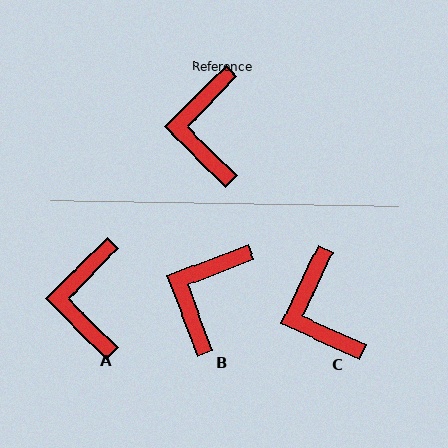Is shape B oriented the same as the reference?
No, it is off by about 24 degrees.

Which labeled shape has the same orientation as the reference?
A.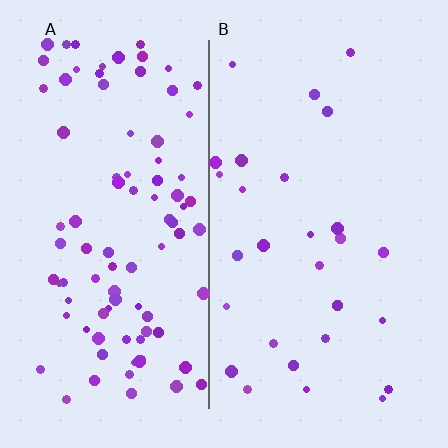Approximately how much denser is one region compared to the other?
Approximately 3.4× — region A over region B.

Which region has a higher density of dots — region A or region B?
A (the left).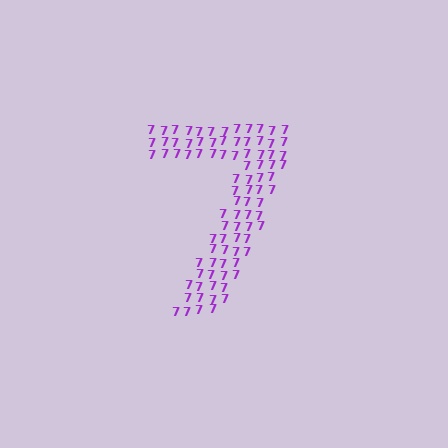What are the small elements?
The small elements are digit 7's.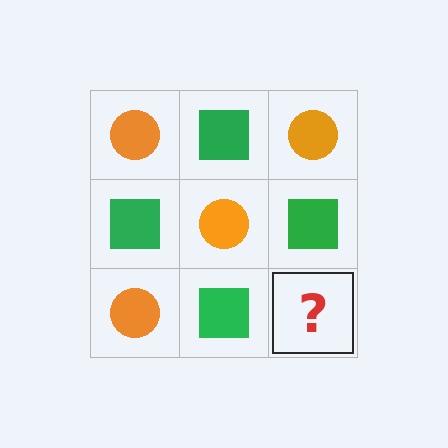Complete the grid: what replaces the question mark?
The question mark should be replaced with an orange circle.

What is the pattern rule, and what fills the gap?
The rule is that it alternates orange circle and green square in a checkerboard pattern. The gap should be filled with an orange circle.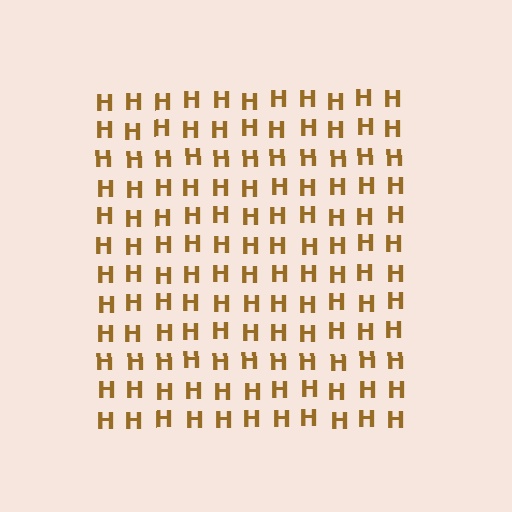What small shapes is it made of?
It is made of small letter H's.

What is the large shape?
The large shape is a square.